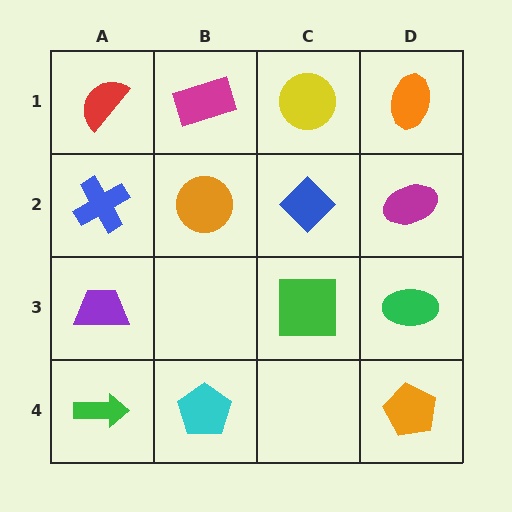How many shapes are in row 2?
4 shapes.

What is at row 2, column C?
A blue diamond.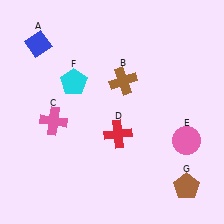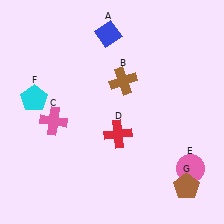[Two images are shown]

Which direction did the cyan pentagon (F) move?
The cyan pentagon (F) moved left.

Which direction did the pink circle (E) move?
The pink circle (E) moved down.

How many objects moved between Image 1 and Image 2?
3 objects moved between the two images.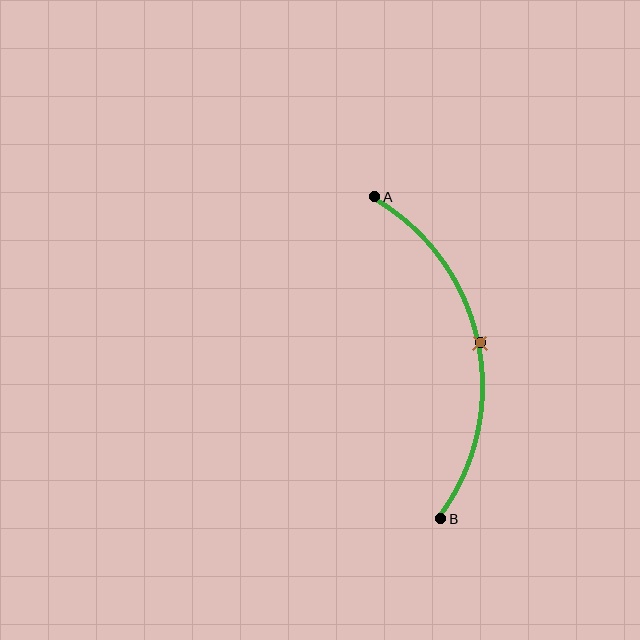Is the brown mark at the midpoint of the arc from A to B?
Yes. The brown mark lies on the arc at equal arc-length from both A and B — it is the arc midpoint.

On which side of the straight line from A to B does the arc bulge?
The arc bulges to the right of the straight line connecting A and B.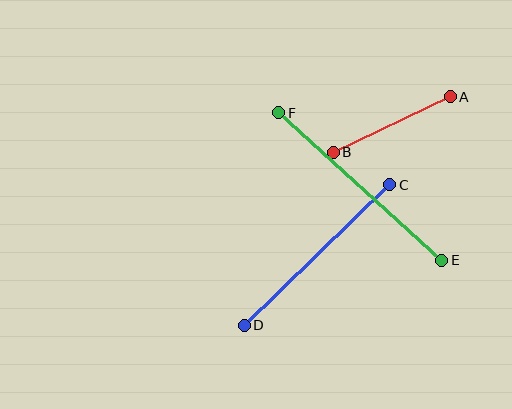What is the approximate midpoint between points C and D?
The midpoint is at approximately (317, 255) pixels.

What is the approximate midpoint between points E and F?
The midpoint is at approximately (360, 187) pixels.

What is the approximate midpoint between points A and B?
The midpoint is at approximately (392, 125) pixels.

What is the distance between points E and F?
The distance is approximately 220 pixels.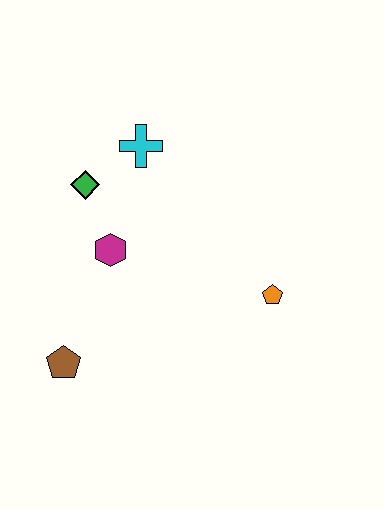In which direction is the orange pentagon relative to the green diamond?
The orange pentagon is to the right of the green diamond.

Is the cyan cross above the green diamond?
Yes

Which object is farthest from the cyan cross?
The brown pentagon is farthest from the cyan cross.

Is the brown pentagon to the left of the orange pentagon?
Yes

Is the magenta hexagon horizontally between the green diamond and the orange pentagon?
Yes